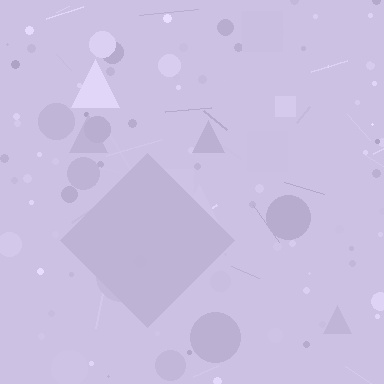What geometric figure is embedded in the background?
A diamond is embedded in the background.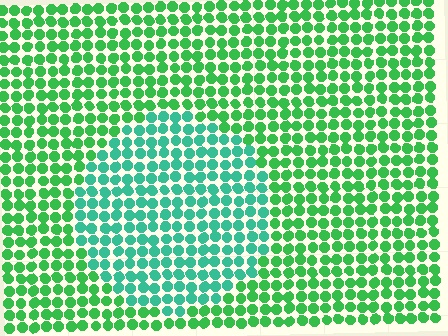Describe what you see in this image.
The image is filled with small green elements in a uniform arrangement. A circle-shaped region is visible where the elements are tinted to a slightly different hue, forming a subtle color boundary.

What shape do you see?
I see a circle.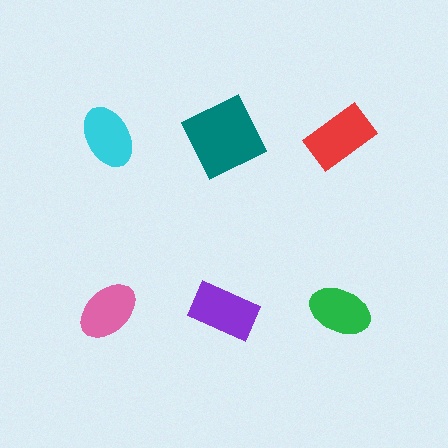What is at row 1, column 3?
A red rectangle.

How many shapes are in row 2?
3 shapes.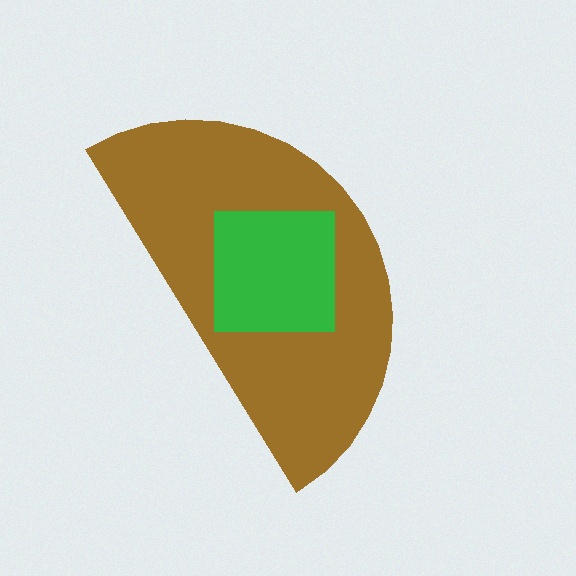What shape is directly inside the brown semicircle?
The green square.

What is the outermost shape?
The brown semicircle.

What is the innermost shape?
The green square.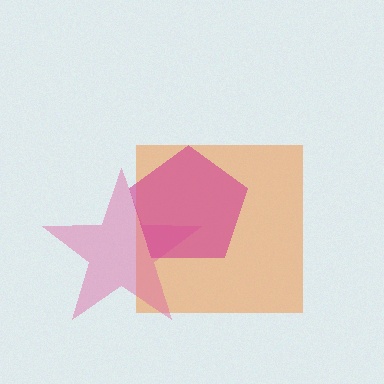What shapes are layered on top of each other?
The layered shapes are: an orange square, a pink star, a magenta pentagon.